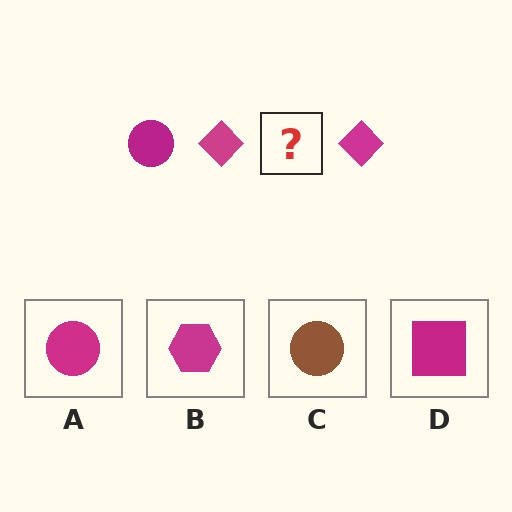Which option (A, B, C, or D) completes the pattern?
A.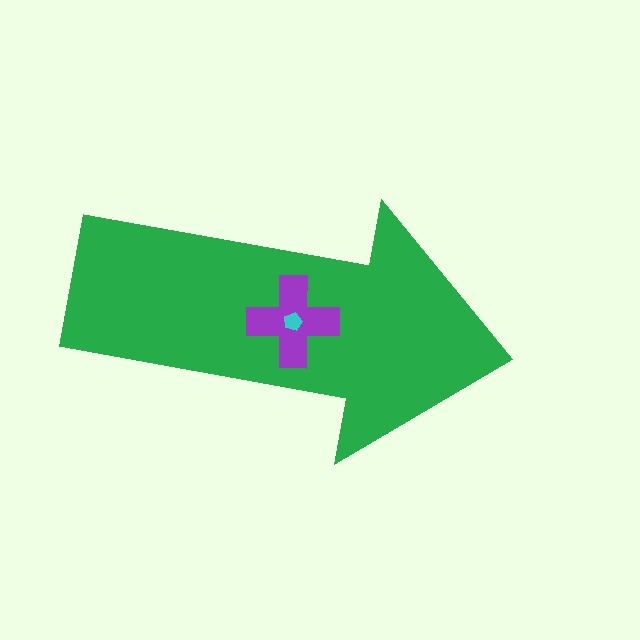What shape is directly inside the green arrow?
The purple cross.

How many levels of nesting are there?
3.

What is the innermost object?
The cyan pentagon.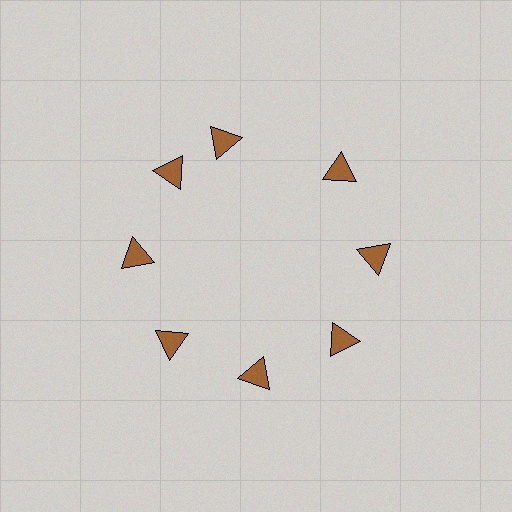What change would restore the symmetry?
The symmetry would be restored by rotating it back into even spacing with its neighbors so that all 8 triangles sit at equal angles and equal distance from the center.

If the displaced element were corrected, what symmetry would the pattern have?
It would have 8-fold rotational symmetry — the pattern would map onto itself every 45 degrees.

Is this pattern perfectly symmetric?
No. The 8 brown triangles are arranged in a ring, but one element near the 12 o'clock position is rotated out of alignment along the ring, breaking the 8-fold rotational symmetry.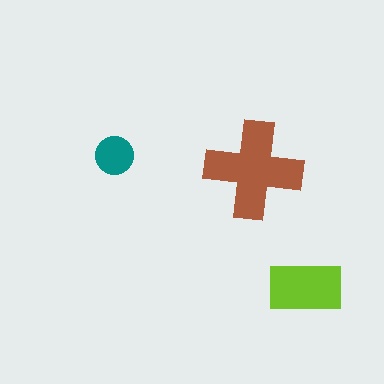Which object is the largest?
The brown cross.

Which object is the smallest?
The teal circle.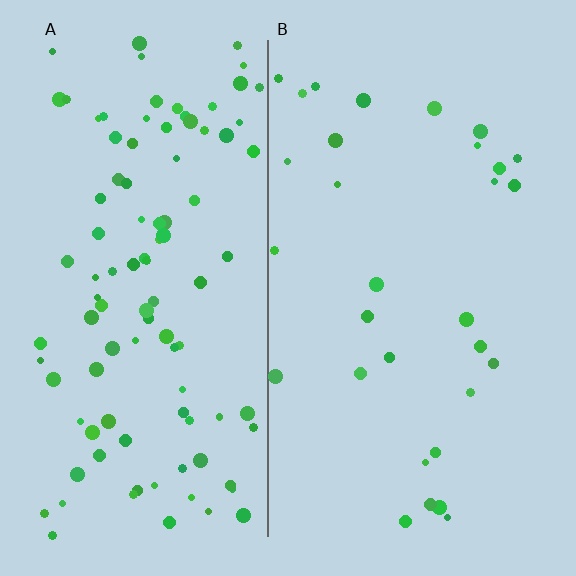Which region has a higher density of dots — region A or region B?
A (the left).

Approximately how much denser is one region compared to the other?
Approximately 3.4× — region A over region B.